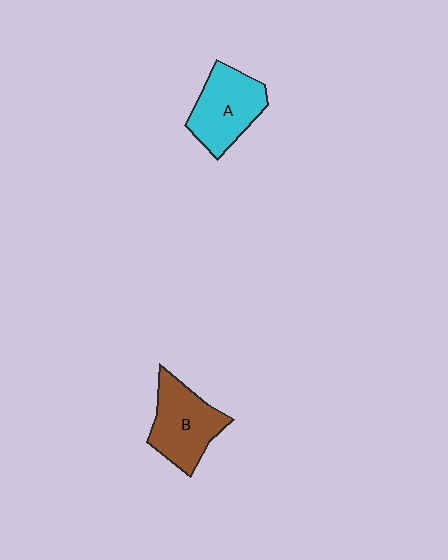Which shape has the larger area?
Shape B (brown).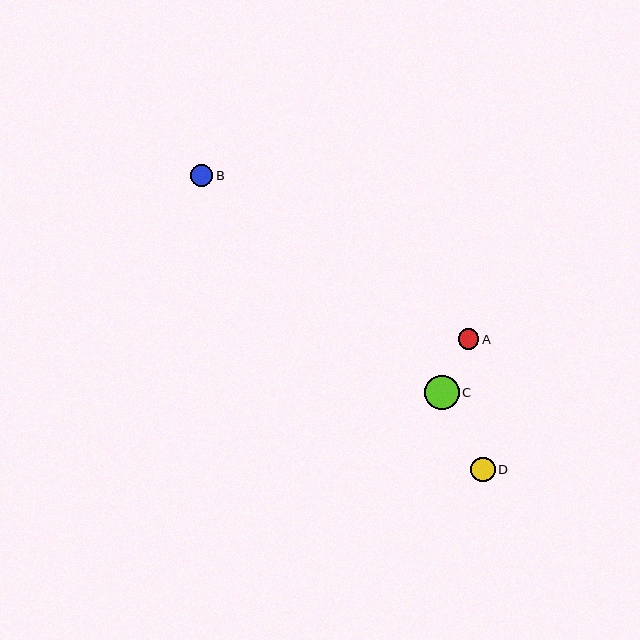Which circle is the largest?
Circle C is the largest with a size of approximately 35 pixels.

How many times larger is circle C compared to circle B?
Circle C is approximately 1.6 times the size of circle B.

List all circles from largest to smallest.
From largest to smallest: C, D, B, A.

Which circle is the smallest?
Circle A is the smallest with a size of approximately 21 pixels.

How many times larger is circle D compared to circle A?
Circle D is approximately 1.2 times the size of circle A.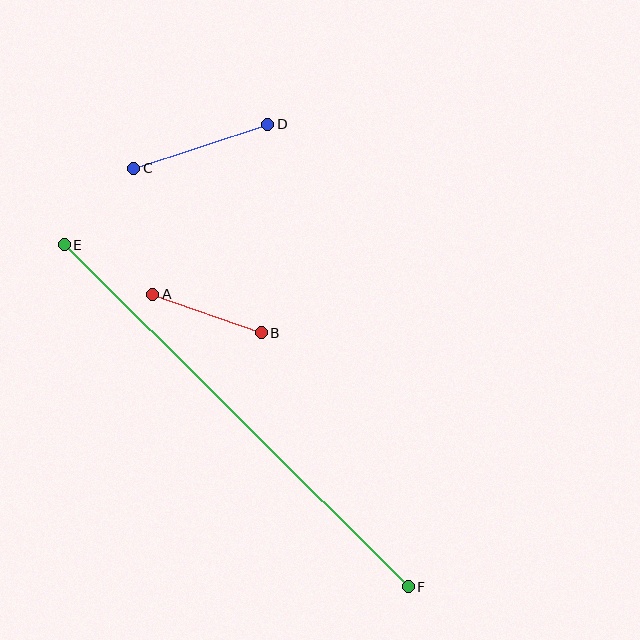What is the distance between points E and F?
The distance is approximately 485 pixels.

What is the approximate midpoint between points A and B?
The midpoint is at approximately (207, 313) pixels.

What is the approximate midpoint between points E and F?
The midpoint is at approximately (236, 416) pixels.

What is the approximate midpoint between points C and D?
The midpoint is at approximately (201, 146) pixels.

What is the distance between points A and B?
The distance is approximately 115 pixels.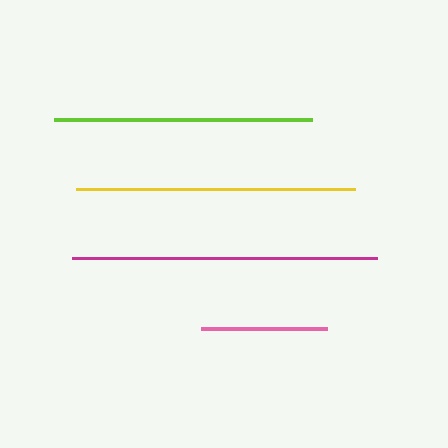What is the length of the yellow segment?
The yellow segment is approximately 279 pixels long.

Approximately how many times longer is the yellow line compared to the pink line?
The yellow line is approximately 2.2 times the length of the pink line.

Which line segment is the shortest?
The pink line is the shortest at approximately 126 pixels.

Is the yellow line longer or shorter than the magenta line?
The magenta line is longer than the yellow line.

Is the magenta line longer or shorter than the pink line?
The magenta line is longer than the pink line.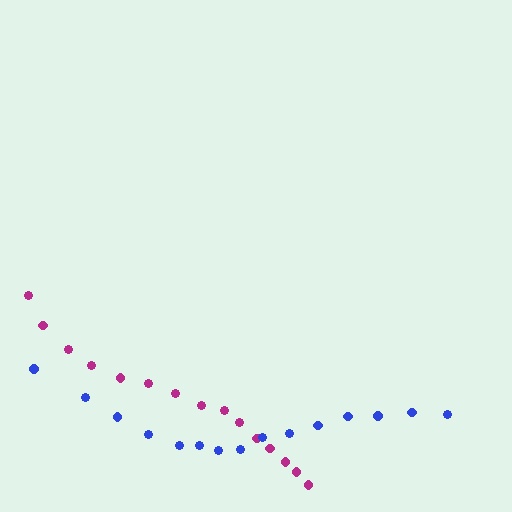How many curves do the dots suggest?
There are 2 distinct paths.